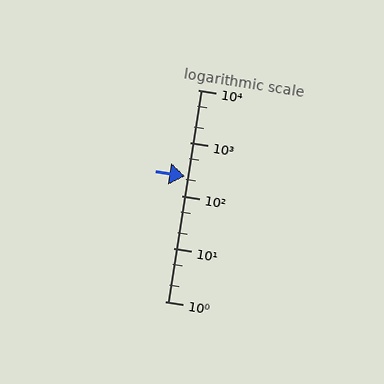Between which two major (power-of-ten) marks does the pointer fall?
The pointer is between 100 and 1000.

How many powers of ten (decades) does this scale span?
The scale spans 4 decades, from 1 to 10000.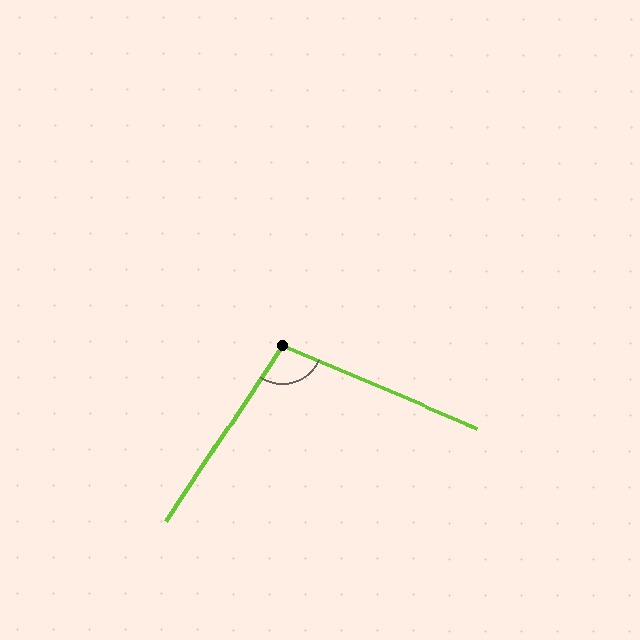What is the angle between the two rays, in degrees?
Approximately 100 degrees.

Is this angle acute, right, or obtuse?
It is obtuse.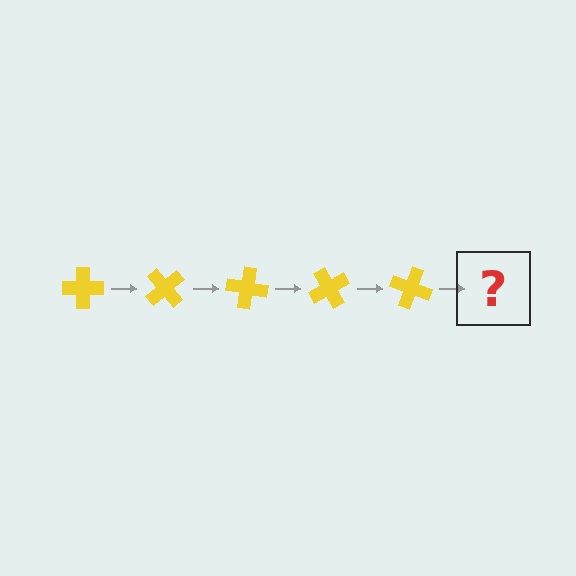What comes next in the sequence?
The next element should be a yellow cross rotated 250 degrees.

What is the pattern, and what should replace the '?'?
The pattern is that the cross rotates 50 degrees each step. The '?' should be a yellow cross rotated 250 degrees.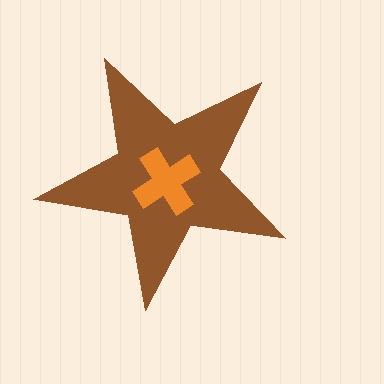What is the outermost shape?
The brown star.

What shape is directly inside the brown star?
The orange cross.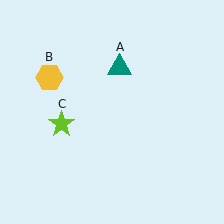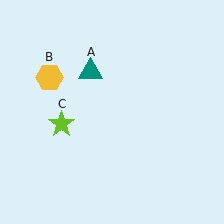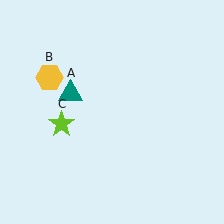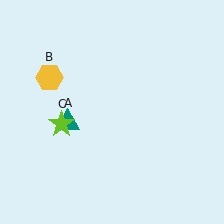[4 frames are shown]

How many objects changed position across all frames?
1 object changed position: teal triangle (object A).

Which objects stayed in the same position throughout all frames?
Yellow hexagon (object B) and lime star (object C) remained stationary.